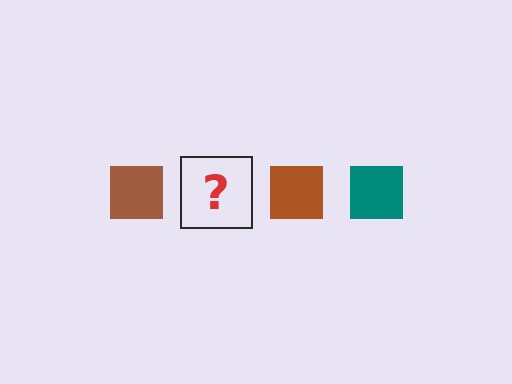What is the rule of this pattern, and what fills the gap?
The rule is that the pattern cycles through brown, teal squares. The gap should be filled with a teal square.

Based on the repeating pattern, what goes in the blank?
The blank should be a teal square.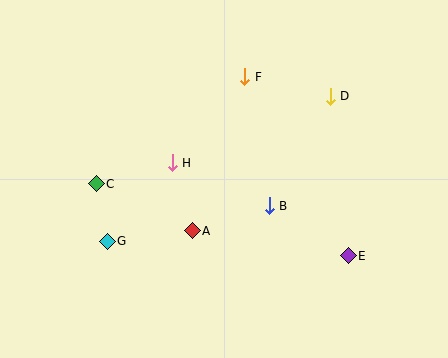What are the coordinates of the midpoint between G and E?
The midpoint between G and E is at (228, 248).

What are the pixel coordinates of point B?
Point B is at (269, 206).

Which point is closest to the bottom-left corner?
Point G is closest to the bottom-left corner.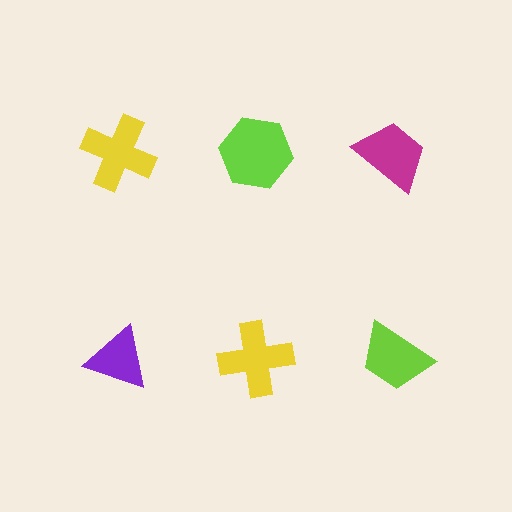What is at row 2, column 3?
A lime trapezoid.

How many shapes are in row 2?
3 shapes.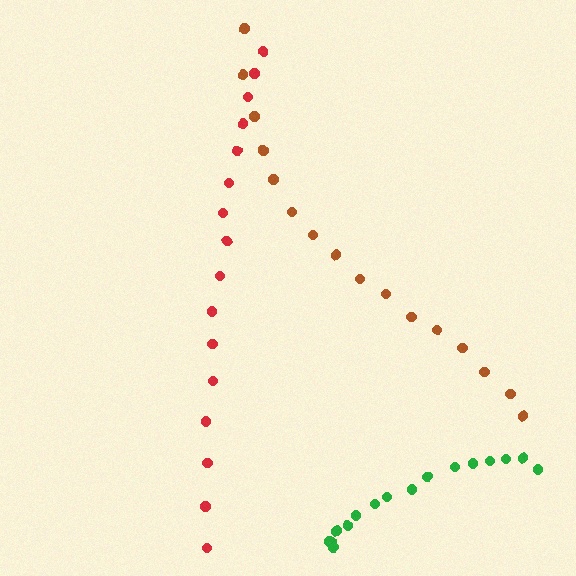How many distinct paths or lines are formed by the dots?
There are 3 distinct paths.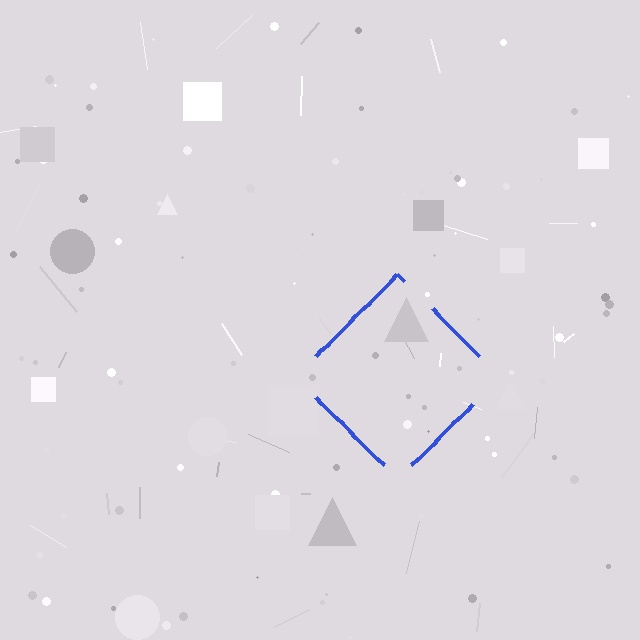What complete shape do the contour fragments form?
The contour fragments form a diamond.